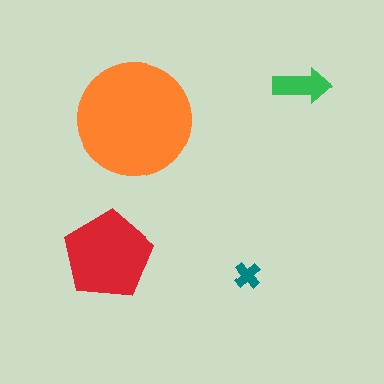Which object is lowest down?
The teal cross is bottommost.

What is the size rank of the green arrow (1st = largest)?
3rd.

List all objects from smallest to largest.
The teal cross, the green arrow, the red pentagon, the orange circle.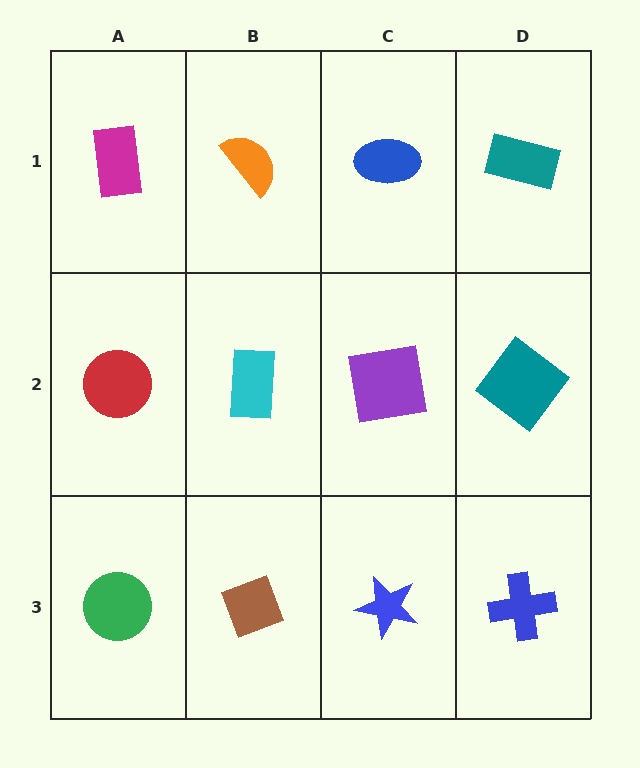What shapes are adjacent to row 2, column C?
A blue ellipse (row 1, column C), a blue star (row 3, column C), a cyan rectangle (row 2, column B), a teal diamond (row 2, column D).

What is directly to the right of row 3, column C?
A blue cross.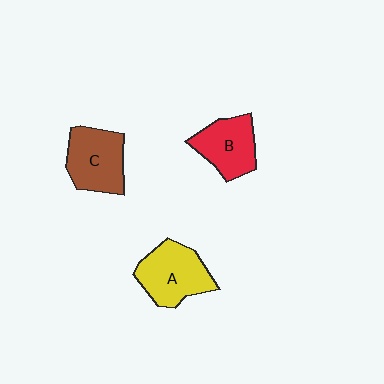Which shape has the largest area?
Shape A (yellow).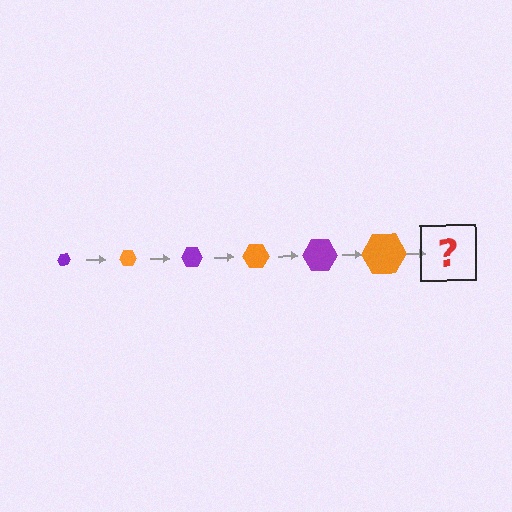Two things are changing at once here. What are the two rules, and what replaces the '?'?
The two rules are that the hexagon grows larger each step and the color cycles through purple and orange. The '?' should be a purple hexagon, larger than the previous one.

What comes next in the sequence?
The next element should be a purple hexagon, larger than the previous one.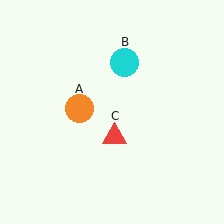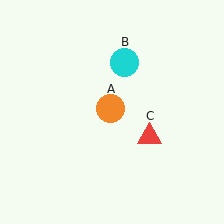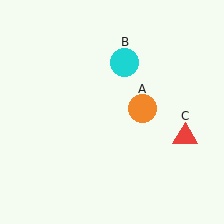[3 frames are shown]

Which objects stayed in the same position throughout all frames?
Cyan circle (object B) remained stationary.